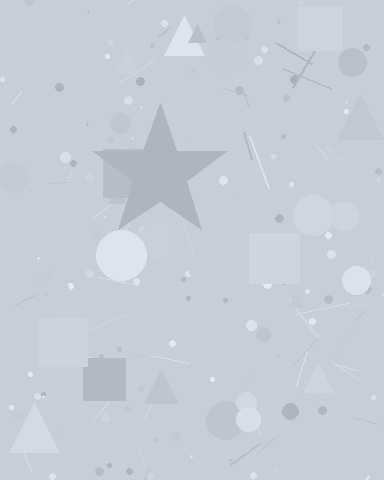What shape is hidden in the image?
A star is hidden in the image.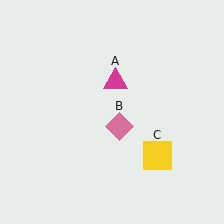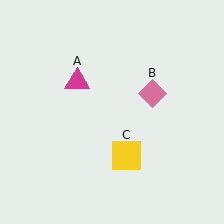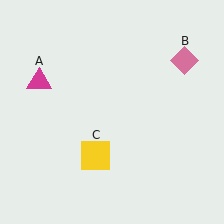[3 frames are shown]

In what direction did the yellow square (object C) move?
The yellow square (object C) moved left.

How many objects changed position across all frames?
3 objects changed position: magenta triangle (object A), pink diamond (object B), yellow square (object C).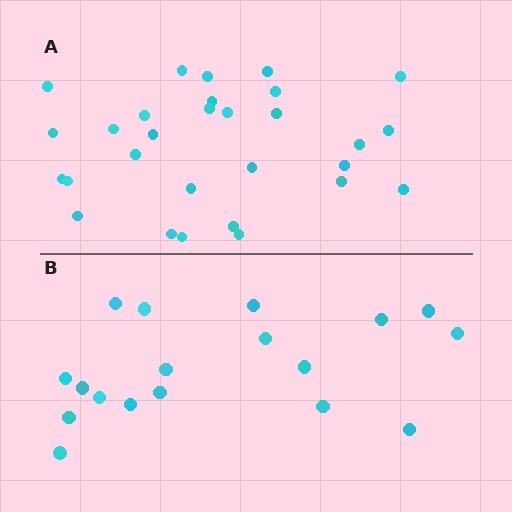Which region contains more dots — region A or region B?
Region A (the top region) has more dots.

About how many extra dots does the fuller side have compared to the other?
Region A has roughly 12 or so more dots than region B.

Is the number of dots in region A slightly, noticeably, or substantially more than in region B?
Region A has substantially more. The ratio is roughly 1.6 to 1.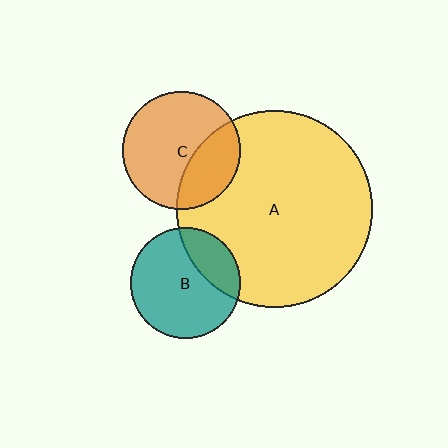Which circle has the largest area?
Circle A (yellow).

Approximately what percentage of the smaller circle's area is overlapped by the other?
Approximately 35%.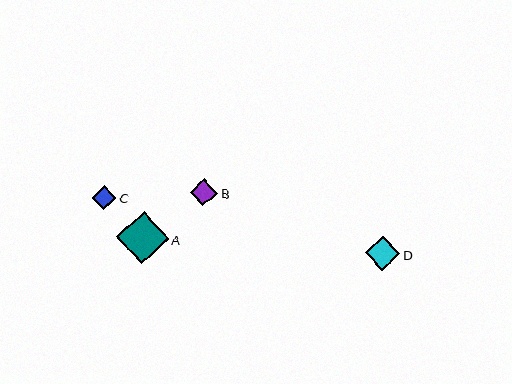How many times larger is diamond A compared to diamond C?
Diamond A is approximately 2.2 times the size of diamond C.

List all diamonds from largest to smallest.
From largest to smallest: A, D, B, C.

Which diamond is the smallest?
Diamond C is the smallest with a size of approximately 24 pixels.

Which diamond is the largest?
Diamond A is the largest with a size of approximately 53 pixels.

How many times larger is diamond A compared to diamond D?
Diamond A is approximately 1.5 times the size of diamond D.